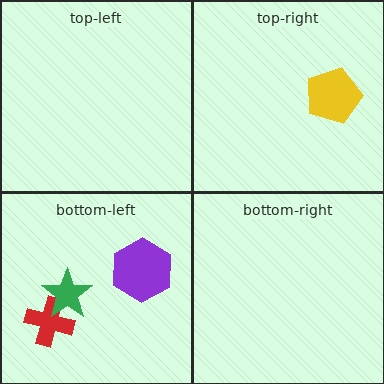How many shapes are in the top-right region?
1.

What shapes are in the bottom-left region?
The red cross, the purple hexagon, the green star.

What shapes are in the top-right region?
The yellow pentagon.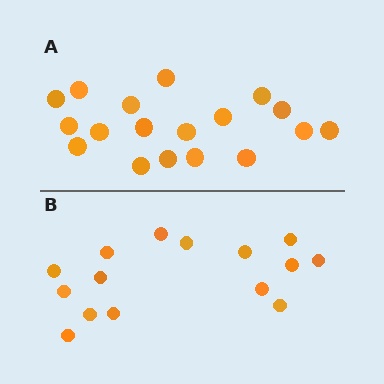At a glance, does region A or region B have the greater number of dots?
Region A (the top region) has more dots.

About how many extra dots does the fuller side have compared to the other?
Region A has just a few more — roughly 2 or 3 more dots than region B.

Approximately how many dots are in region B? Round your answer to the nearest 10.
About 20 dots. (The exact count is 15, which rounds to 20.)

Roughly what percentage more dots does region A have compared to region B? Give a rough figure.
About 20% more.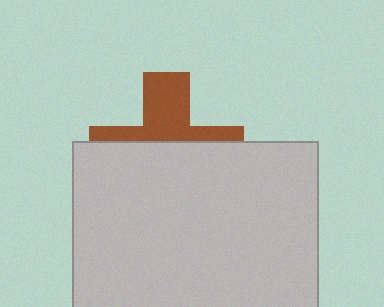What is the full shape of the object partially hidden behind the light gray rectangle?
The partially hidden object is a brown cross.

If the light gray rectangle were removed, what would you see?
You would see the complete brown cross.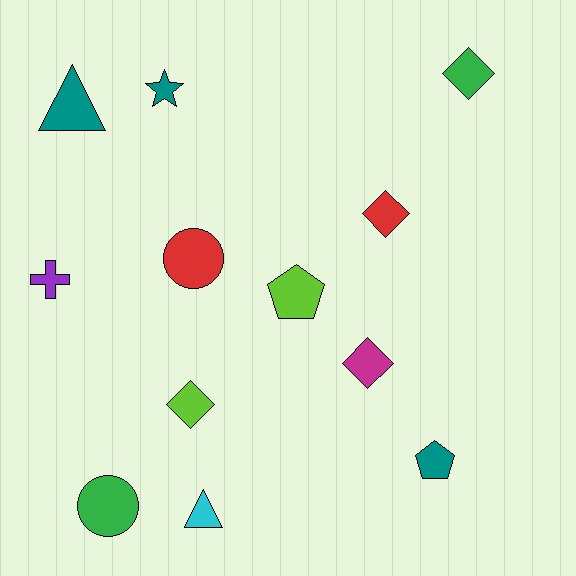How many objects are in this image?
There are 12 objects.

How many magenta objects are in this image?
There is 1 magenta object.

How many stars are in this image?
There is 1 star.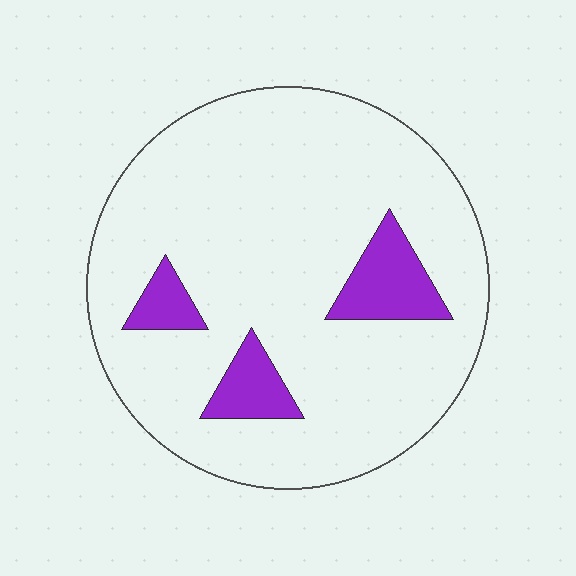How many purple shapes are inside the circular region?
3.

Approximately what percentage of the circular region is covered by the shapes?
Approximately 10%.